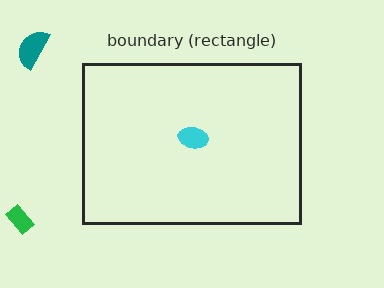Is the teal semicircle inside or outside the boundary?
Outside.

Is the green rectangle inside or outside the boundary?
Outside.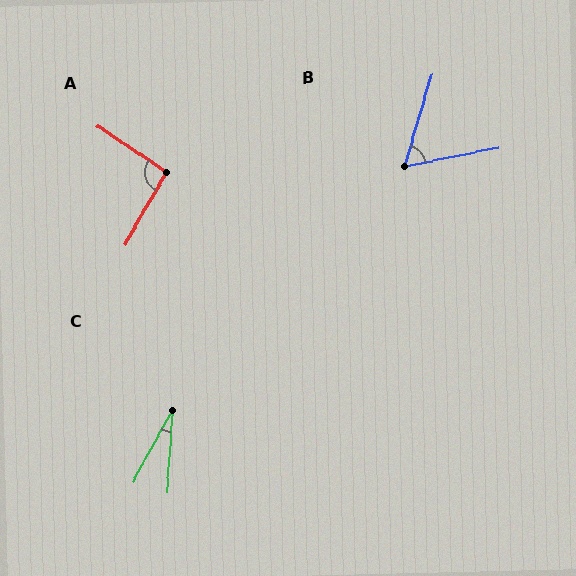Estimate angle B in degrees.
Approximately 62 degrees.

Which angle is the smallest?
C, at approximately 25 degrees.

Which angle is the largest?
A, at approximately 94 degrees.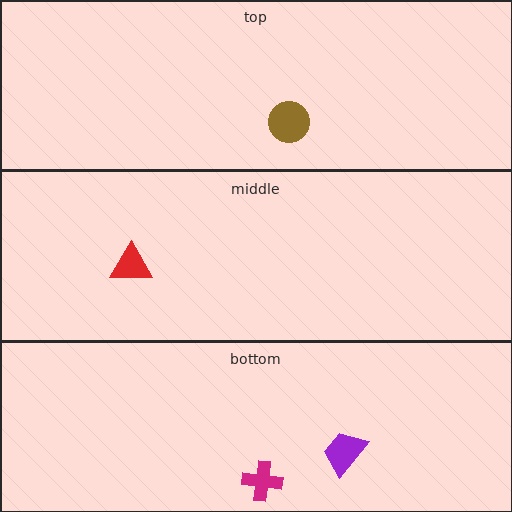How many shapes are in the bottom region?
2.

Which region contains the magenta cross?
The bottom region.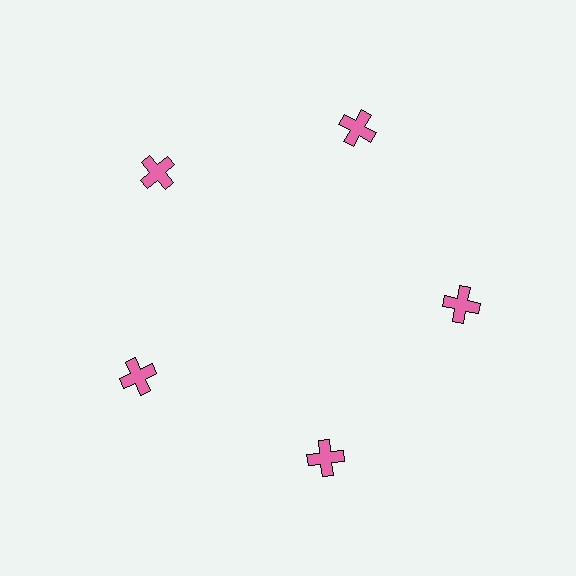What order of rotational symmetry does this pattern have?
This pattern has 5-fold rotational symmetry.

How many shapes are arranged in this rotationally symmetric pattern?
There are 5 shapes, arranged in 5 groups of 1.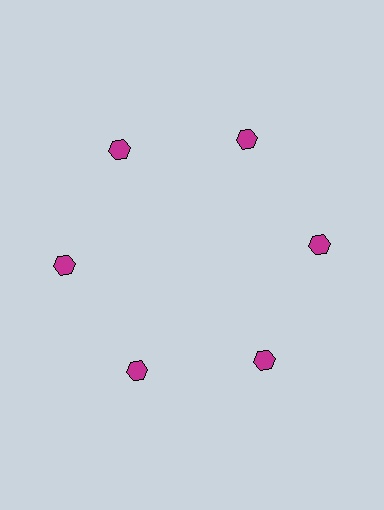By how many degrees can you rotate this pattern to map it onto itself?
The pattern maps onto itself every 60 degrees of rotation.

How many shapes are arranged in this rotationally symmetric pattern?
There are 6 shapes, arranged in 6 groups of 1.